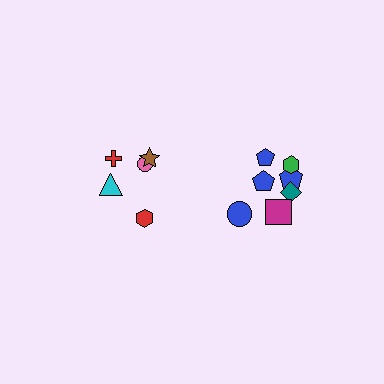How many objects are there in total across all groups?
There are 12 objects.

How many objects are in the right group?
There are 7 objects.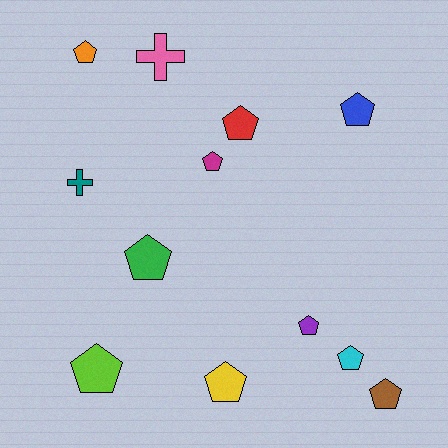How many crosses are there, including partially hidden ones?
There are 2 crosses.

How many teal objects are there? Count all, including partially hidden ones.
There is 1 teal object.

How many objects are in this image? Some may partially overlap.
There are 12 objects.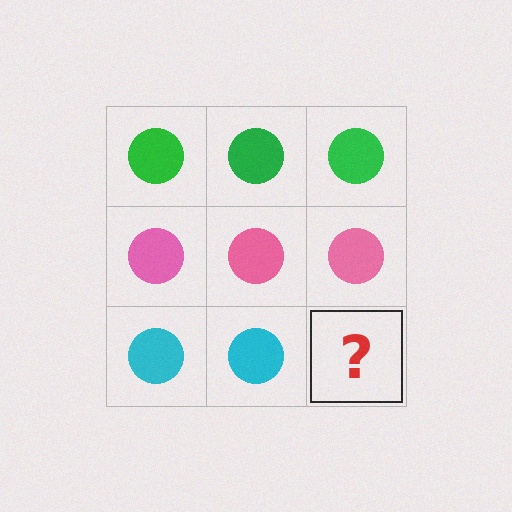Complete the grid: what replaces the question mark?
The question mark should be replaced with a cyan circle.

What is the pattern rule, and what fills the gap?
The rule is that each row has a consistent color. The gap should be filled with a cyan circle.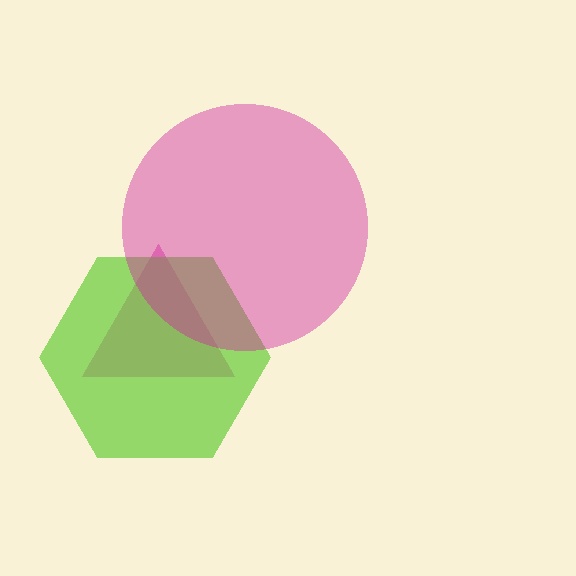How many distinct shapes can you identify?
There are 3 distinct shapes: a pink triangle, a lime hexagon, a magenta circle.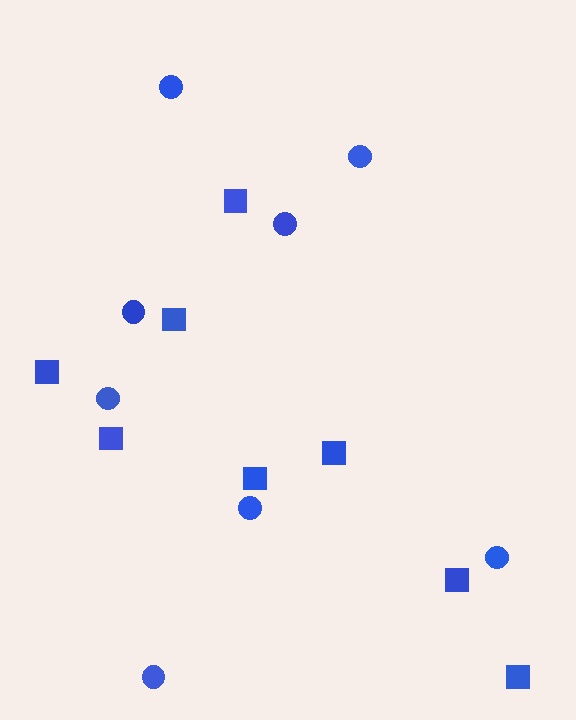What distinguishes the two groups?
There are 2 groups: one group of squares (8) and one group of circles (8).